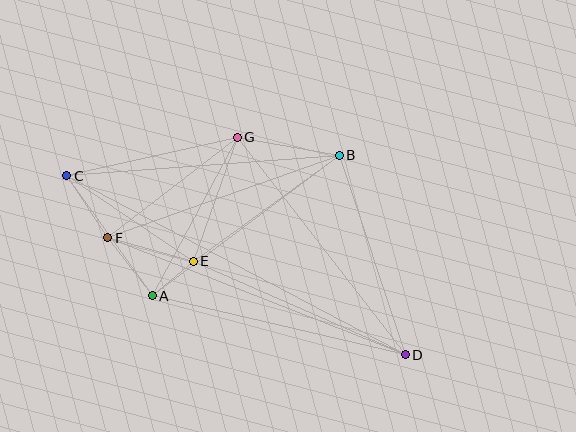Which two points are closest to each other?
Points A and E are closest to each other.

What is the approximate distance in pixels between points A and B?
The distance between A and B is approximately 234 pixels.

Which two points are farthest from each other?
Points C and D are farthest from each other.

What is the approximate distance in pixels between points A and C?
The distance between A and C is approximately 148 pixels.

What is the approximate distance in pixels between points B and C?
The distance between B and C is approximately 274 pixels.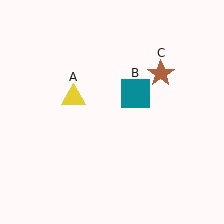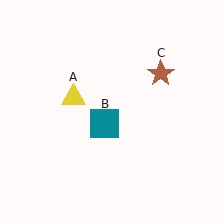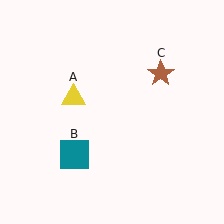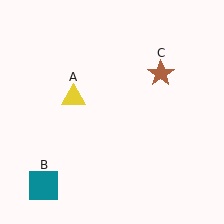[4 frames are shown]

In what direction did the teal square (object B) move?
The teal square (object B) moved down and to the left.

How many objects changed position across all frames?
1 object changed position: teal square (object B).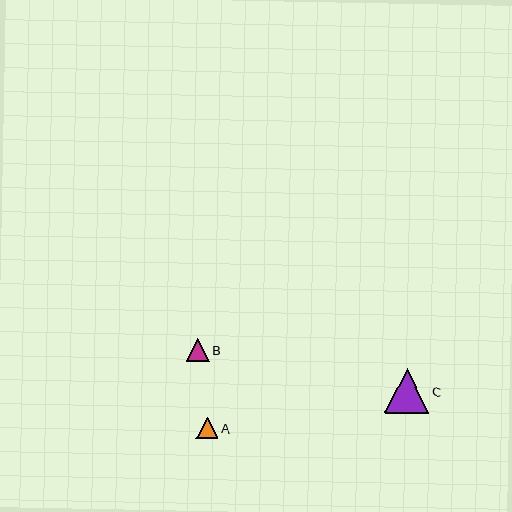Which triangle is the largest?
Triangle C is the largest with a size of approximately 44 pixels.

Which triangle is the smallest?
Triangle A is the smallest with a size of approximately 22 pixels.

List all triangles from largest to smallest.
From largest to smallest: C, B, A.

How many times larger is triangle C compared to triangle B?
Triangle C is approximately 1.9 times the size of triangle B.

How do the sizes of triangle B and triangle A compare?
Triangle B and triangle A are approximately the same size.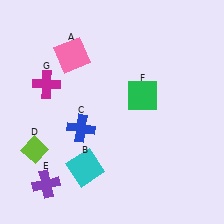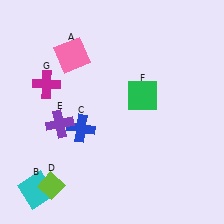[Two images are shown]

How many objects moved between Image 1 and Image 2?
3 objects moved between the two images.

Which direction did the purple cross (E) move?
The purple cross (E) moved up.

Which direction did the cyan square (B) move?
The cyan square (B) moved left.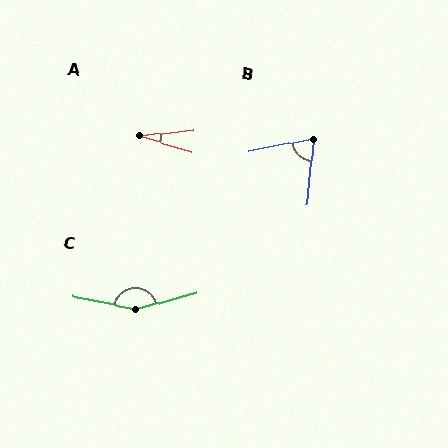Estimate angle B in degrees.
Approximately 73 degrees.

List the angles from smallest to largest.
A (23°), B (73°), C (153°).